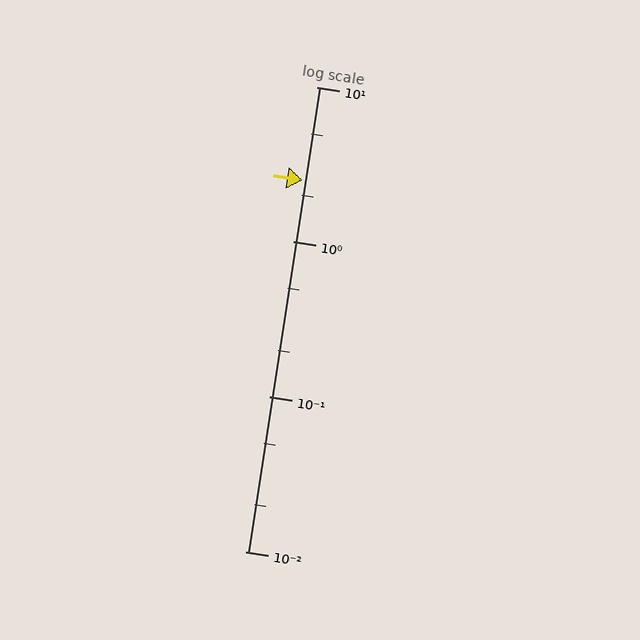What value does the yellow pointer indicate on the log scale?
The pointer indicates approximately 2.5.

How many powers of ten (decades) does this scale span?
The scale spans 3 decades, from 0.01 to 10.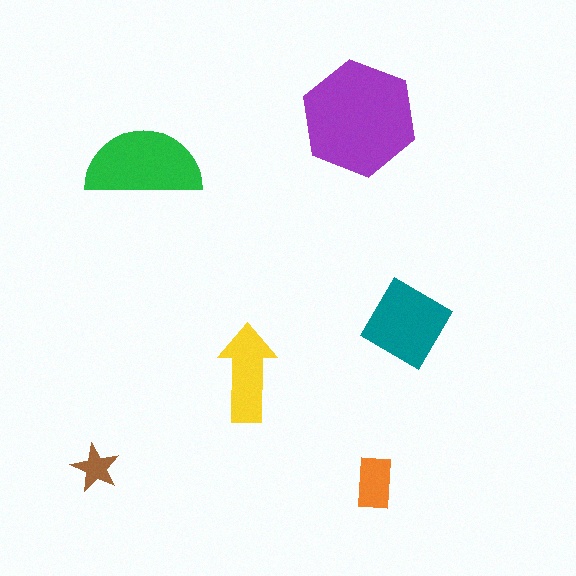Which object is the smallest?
The brown star.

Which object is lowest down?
The orange rectangle is bottommost.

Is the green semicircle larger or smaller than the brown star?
Larger.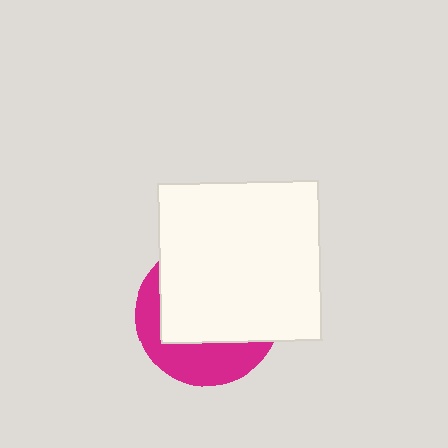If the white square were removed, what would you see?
You would see the complete magenta circle.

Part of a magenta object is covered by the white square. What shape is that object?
It is a circle.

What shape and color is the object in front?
The object in front is a white square.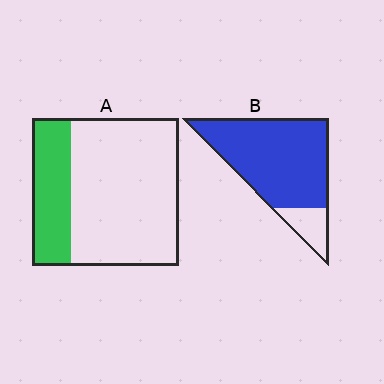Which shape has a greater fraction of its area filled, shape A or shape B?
Shape B.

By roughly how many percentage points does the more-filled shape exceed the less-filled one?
By roughly 60 percentage points (B over A).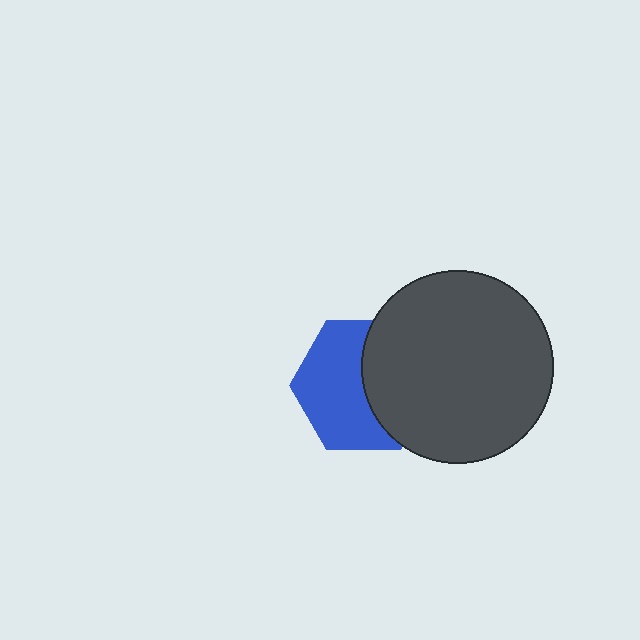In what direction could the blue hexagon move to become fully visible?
The blue hexagon could move left. That would shift it out from behind the dark gray circle entirely.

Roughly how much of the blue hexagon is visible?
About half of it is visible (roughly 57%).